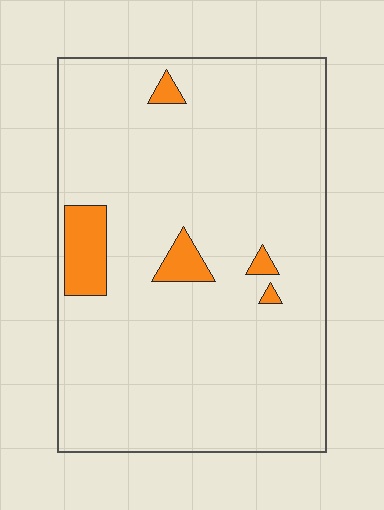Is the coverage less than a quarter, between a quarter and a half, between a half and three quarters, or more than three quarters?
Less than a quarter.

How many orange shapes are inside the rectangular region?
5.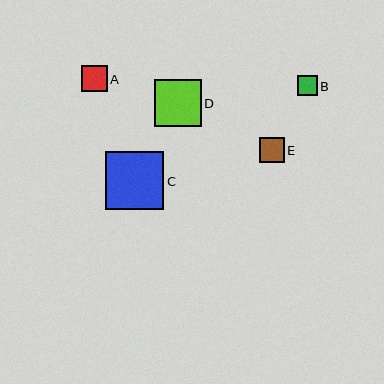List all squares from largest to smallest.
From largest to smallest: C, D, A, E, B.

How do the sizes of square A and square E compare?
Square A and square E are approximately the same size.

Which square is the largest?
Square C is the largest with a size of approximately 58 pixels.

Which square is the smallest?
Square B is the smallest with a size of approximately 20 pixels.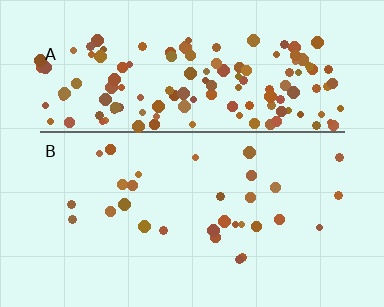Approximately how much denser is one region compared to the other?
Approximately 5.0× — region A over region B.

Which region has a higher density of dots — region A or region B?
A (the top).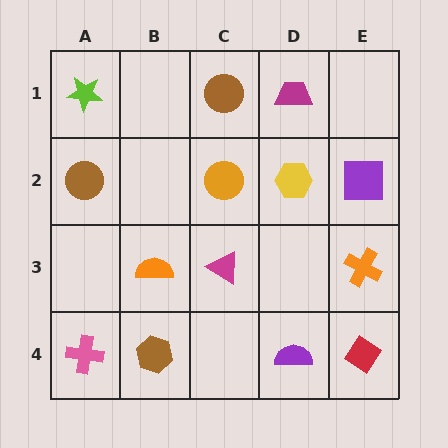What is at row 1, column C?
A brown circle.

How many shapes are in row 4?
4 shapes.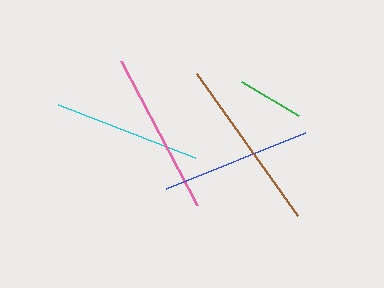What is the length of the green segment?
The green segment is approximately 66 pixels long.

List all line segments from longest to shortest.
From longest to shortest: brown, pink, blue, cyan, green.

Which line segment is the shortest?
The green line is the shortest at approximately 66 pixels.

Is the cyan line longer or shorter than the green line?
The cyan line is longer than the green line.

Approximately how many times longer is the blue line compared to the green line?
The blue line is approximately 2.3 times the length of the green line.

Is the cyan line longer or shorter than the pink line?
The pink line is longer than the cyan line.